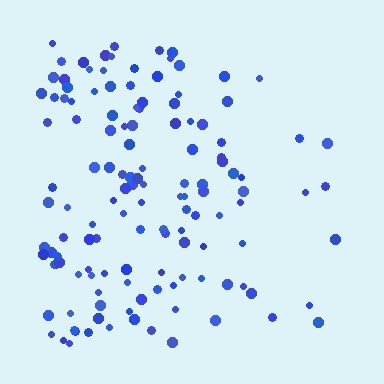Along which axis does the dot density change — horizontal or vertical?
Horizontal.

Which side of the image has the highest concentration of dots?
The left.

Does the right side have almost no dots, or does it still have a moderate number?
Still a moderate number, just noticeably fewer than the left.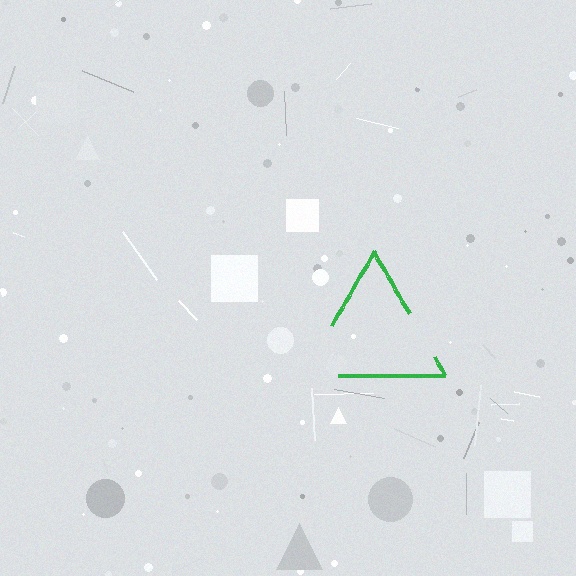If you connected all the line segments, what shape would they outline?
They would outline a triangle.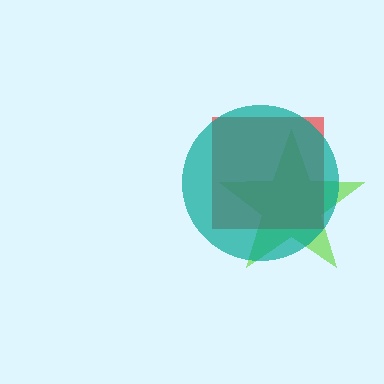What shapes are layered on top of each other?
The layered shapes are: a lime star, a red square, a teal circle.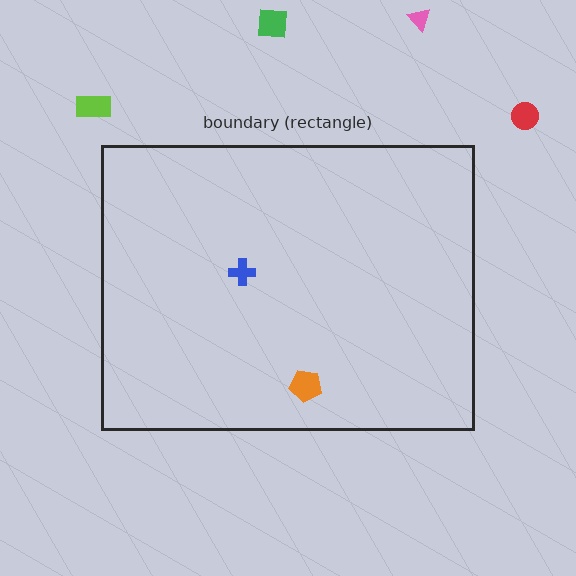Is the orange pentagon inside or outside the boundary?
Inside.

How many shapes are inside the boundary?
2 inside, 4 outside.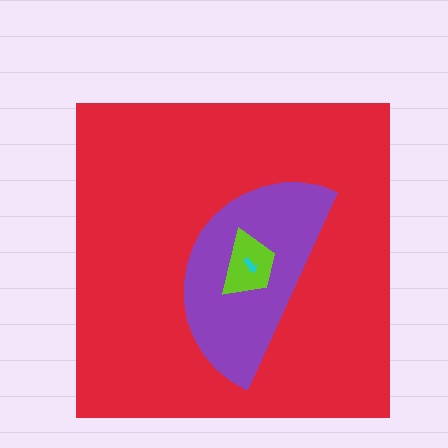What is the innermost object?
The cyan arrow.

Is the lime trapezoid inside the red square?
Yes.